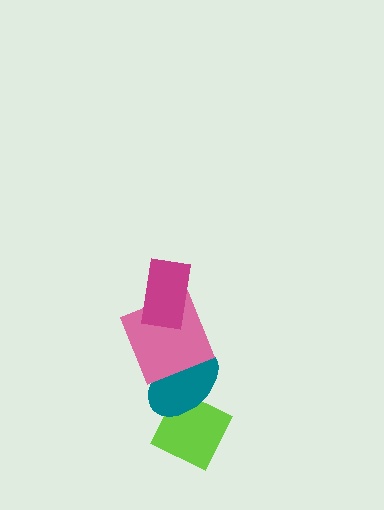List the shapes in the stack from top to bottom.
From top to bottom: the magenta rectangle, the pink square, the teal ellipse, the lime diamond.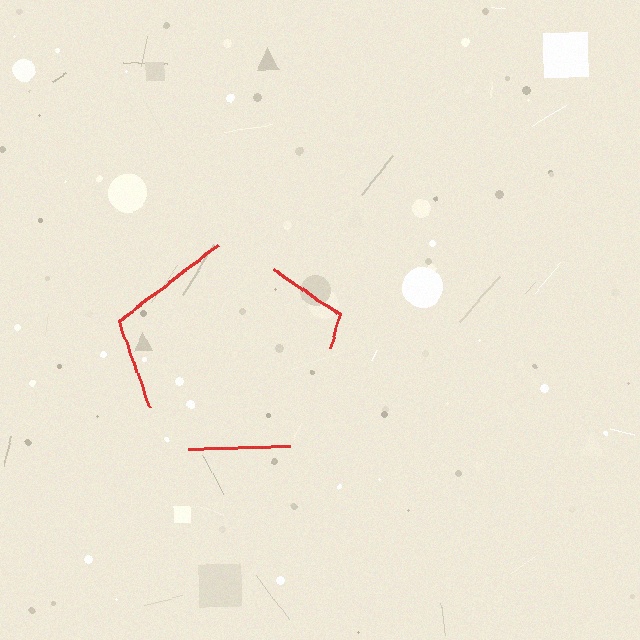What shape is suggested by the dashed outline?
The dashed outline suggests a pentagon.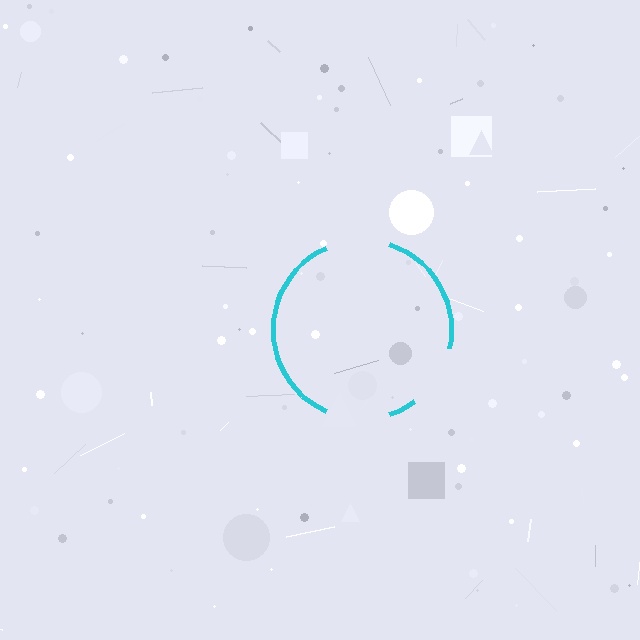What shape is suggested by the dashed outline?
The dashed outline suggests a circle.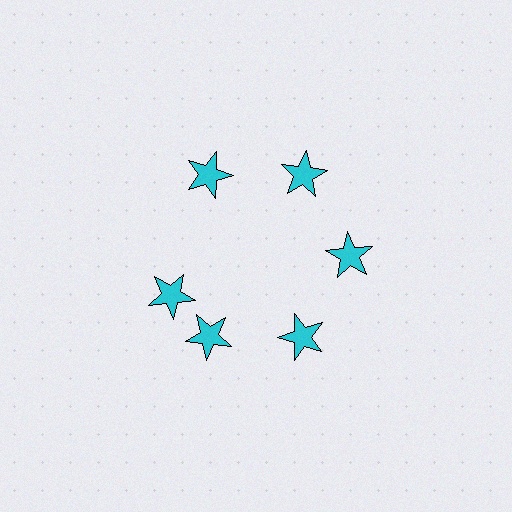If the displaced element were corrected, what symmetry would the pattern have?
It would have 6-fold rotational symmetry — the pattern would map onto itself every 60 degrees.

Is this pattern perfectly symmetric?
No. The 6 cyan stars are arranged in a ring, but one element near the 9 o'clock position is rotated out of alignment along the ring, breaking the 6-fold rotational symmetry.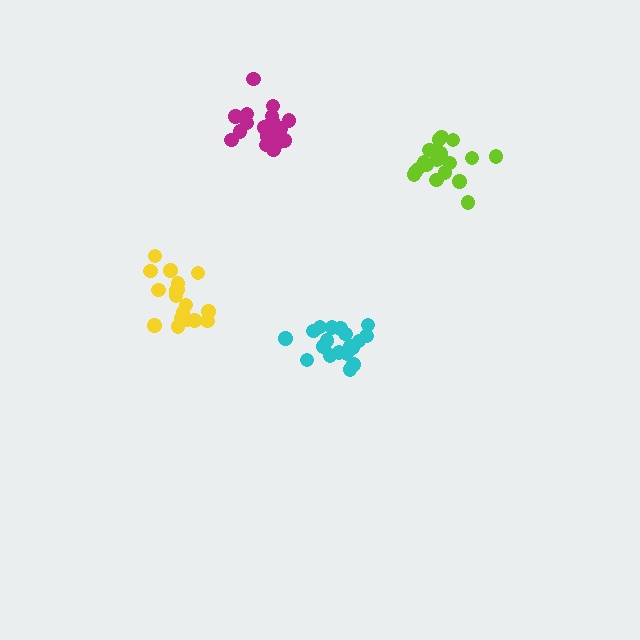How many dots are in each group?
Group 1: 18 dots, Group 2: 20 dots, Group 3: 19 dots, Group 4: 19 dots (76 total).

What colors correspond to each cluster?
The clusters are colored: yellow, magenta, cyan, lime.